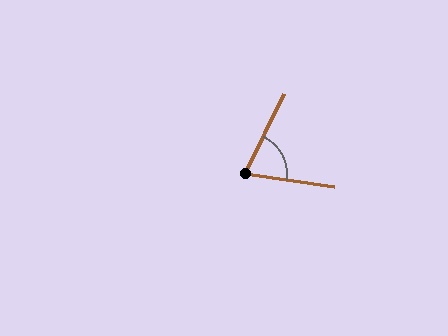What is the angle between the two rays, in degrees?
Approximately 73 degrees.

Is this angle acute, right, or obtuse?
It is acute.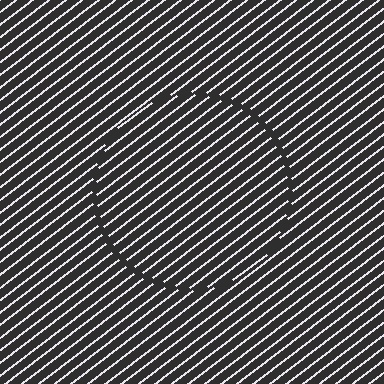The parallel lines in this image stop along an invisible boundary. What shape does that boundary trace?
An illusory circle. The interior of the shape contains the same grating, shifted by half a period — the contour is defined by the phase discontinuity where line-ends from the inner and outer gratings abut.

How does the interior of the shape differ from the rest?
The interior of the shape contains the same grating, shifted by half a period — the contour is defined by the phase discontinuity where line-ends from the inner and outer gratings abut.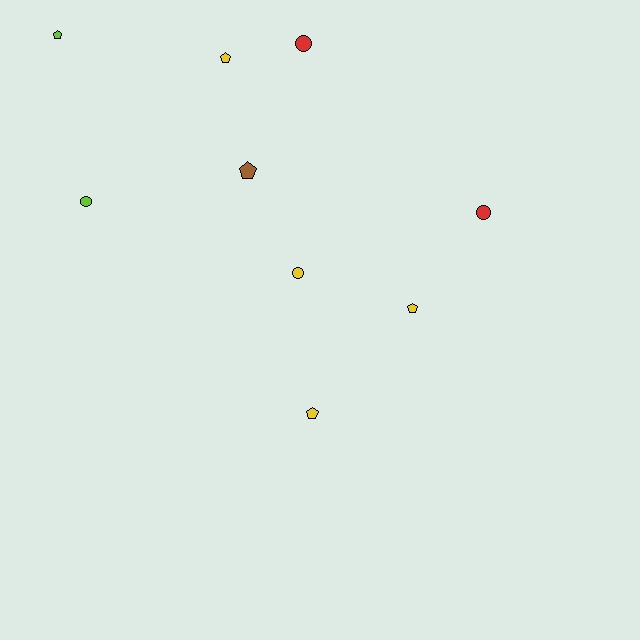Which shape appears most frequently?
Pentagon, with 5 objects.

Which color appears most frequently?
Yellow, with 4 objects.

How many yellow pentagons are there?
There are 3 yellow pentagons.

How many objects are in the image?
There are 9 objects.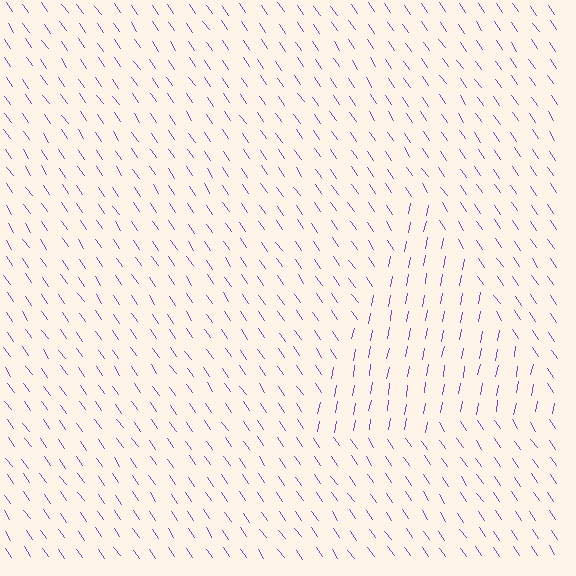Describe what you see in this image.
The image is filled with small purple line segments. A triangle region in the image has lines oriented differently from the surrounding lines, creating a visible texture boundary.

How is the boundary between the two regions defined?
The boundary is defined purely by a change in line orientation (approximately 45 degrees difference). All lines are the same color and thickness.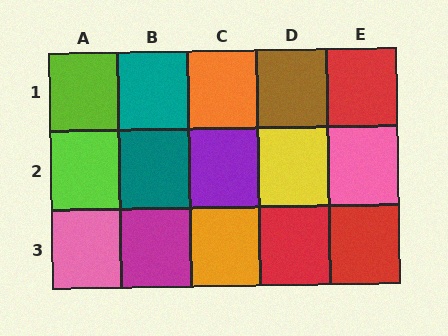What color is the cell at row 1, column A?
Lime.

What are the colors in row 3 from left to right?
Pink, magenta, orange, red, red.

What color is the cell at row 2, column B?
Teal.